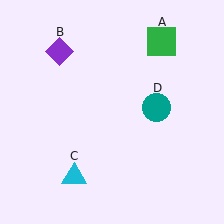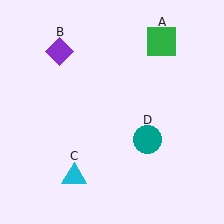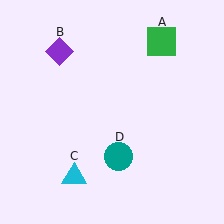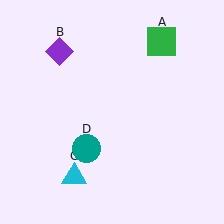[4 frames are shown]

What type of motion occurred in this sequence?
The teal circle (object D) rotated clockwise around the center of the scene.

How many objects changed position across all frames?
1 object changed position: teal circle (object D).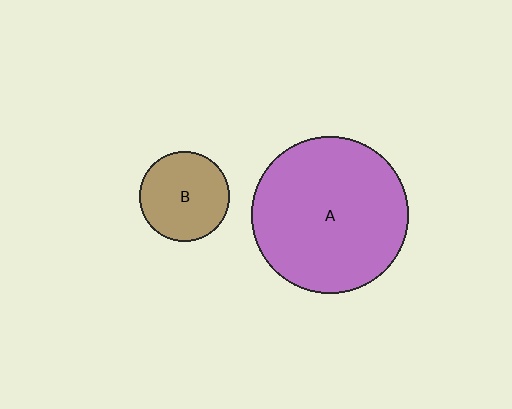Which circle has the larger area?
Circle A (purple).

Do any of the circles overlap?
No, none of the circles overlap.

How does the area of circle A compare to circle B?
Approximately 3.0 times.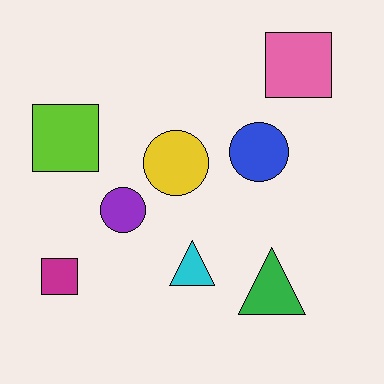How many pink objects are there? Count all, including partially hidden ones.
There is 1 pink object.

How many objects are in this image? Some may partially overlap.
There are 8 objects.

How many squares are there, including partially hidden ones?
There are 3 squares.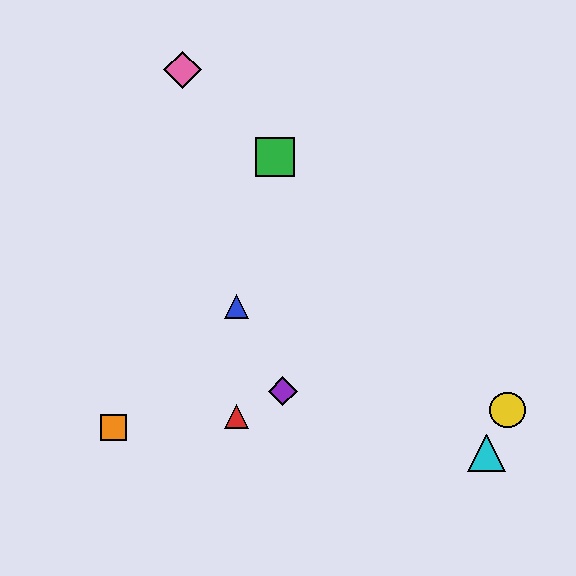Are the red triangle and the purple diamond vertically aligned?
No, the red triangle is at x≈236 and the purple diamond is at x≈283.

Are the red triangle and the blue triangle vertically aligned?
Yes, both are at x≈236.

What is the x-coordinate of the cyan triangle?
The cyan triangle is at x≈486.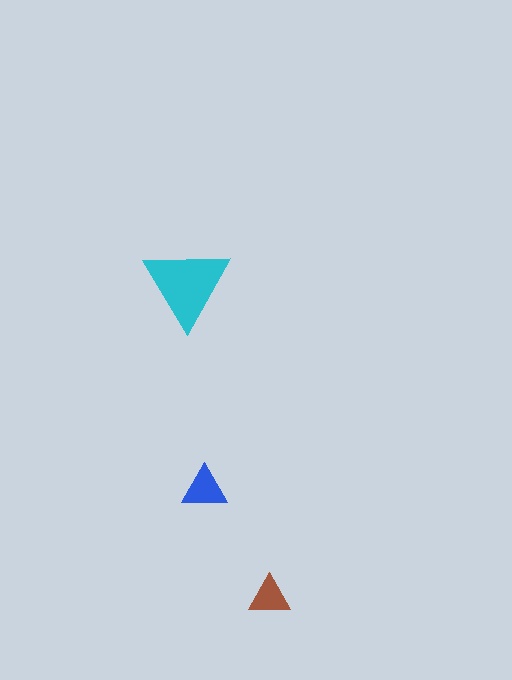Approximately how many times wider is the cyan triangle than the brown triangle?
About 2 times wider.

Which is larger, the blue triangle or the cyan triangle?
The cyan one.